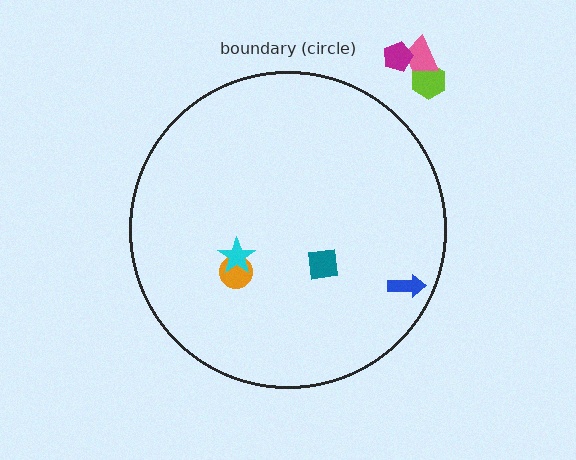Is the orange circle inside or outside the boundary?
Inside.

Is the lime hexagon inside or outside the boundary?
Outside.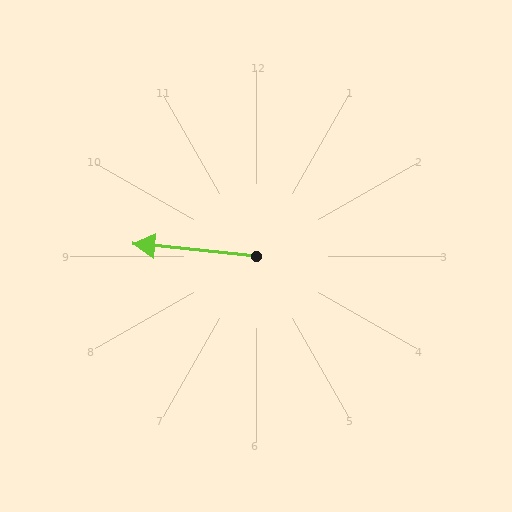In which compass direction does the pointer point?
West.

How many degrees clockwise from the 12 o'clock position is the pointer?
Approximately 276 degrees.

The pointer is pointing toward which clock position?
Roughly 9 o'clock.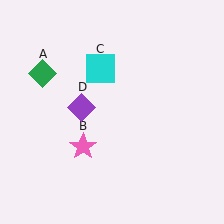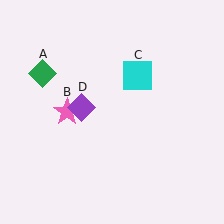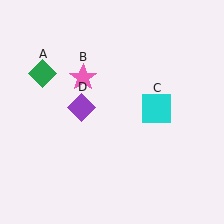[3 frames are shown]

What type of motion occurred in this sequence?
The pink star (object B), cyan square (object C) rotated clockwise around the center of the scene.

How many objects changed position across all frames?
2 objects changed position: pink star (object B), cyan square (object C).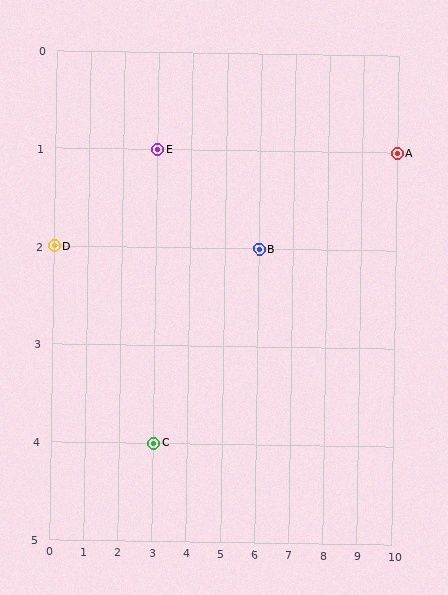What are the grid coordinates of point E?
Point E is at grid coordinates (3, 1).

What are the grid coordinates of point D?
Point D is at grid coordinates (0, 2).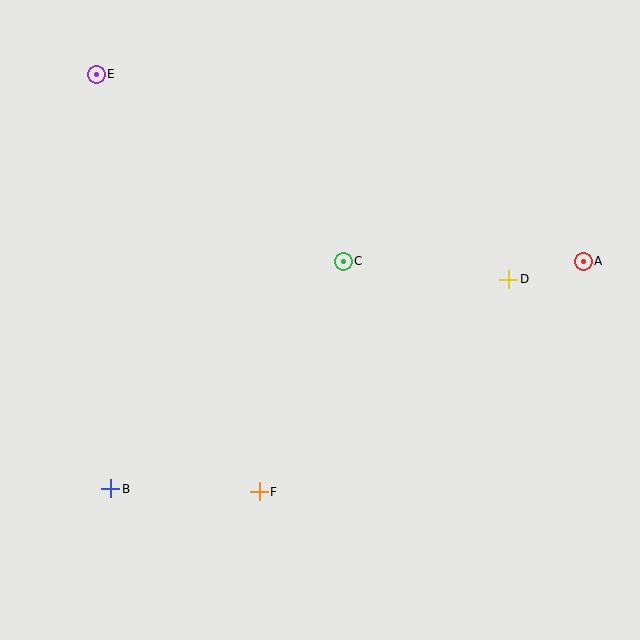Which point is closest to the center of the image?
Point C at (343, 261) is closest to the center.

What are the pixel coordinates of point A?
Point A is at (583, 261).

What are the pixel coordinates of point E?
Point E is at (96, 74).